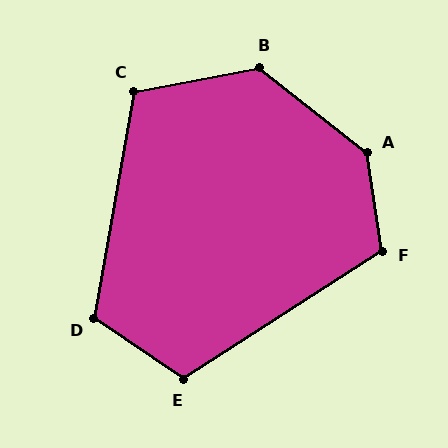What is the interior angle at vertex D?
Approximately 115 degrees (obtuse).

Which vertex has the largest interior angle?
A, at approximately 136 degrees.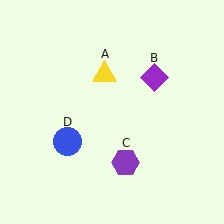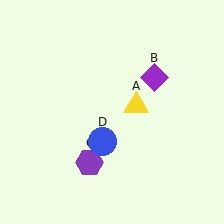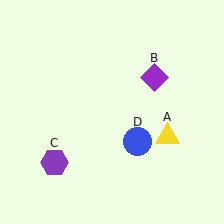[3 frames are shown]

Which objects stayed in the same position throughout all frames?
Purple diamond (object B) remained stationary.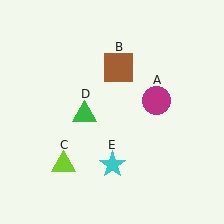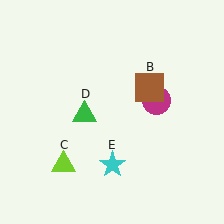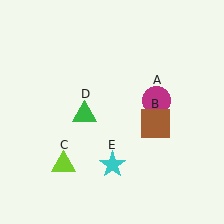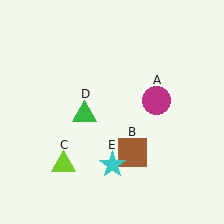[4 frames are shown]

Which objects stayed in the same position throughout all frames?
Magenta circle (object A) and lime triangle (object C) and green triangle (object D) and cyan star (object E) remained stationary.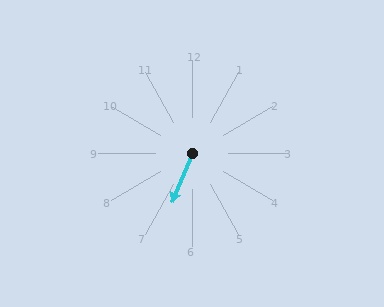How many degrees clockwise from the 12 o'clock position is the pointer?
Approximately 203 degrees.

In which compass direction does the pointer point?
Southwest.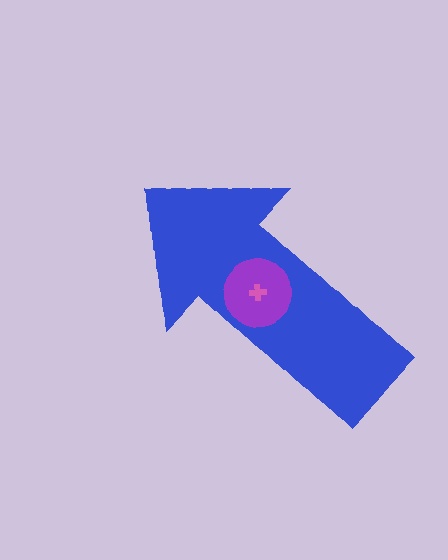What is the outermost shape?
The blue arrow.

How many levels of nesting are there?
3.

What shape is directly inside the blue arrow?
The purple circle.